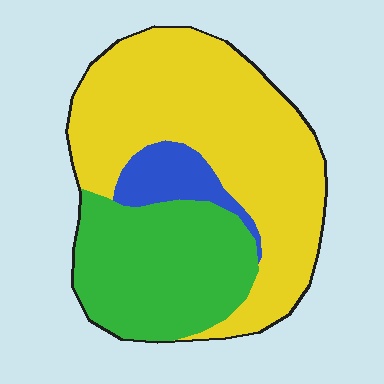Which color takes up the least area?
Blue, at roughly 10%.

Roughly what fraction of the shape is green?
Green takes up between a sixth and a third of the shape.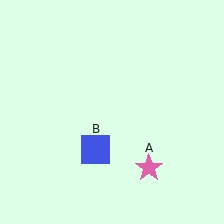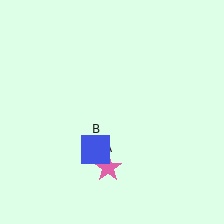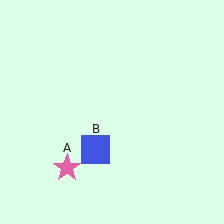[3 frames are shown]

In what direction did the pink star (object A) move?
The pink star (object A) moved left.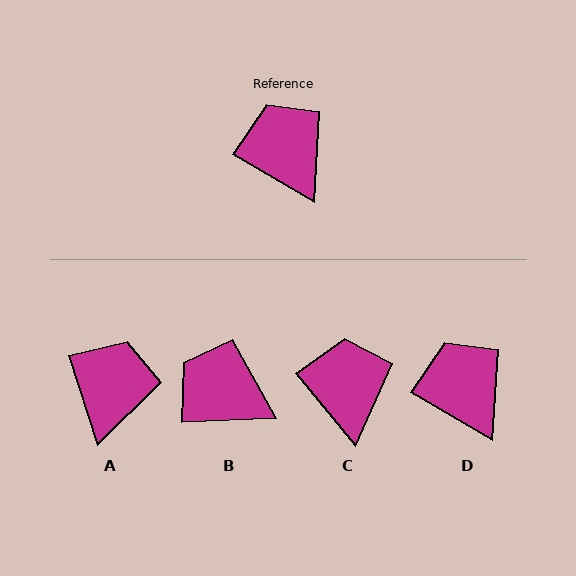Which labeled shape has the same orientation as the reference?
D.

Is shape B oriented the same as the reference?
No, it is off by about 33 degrees.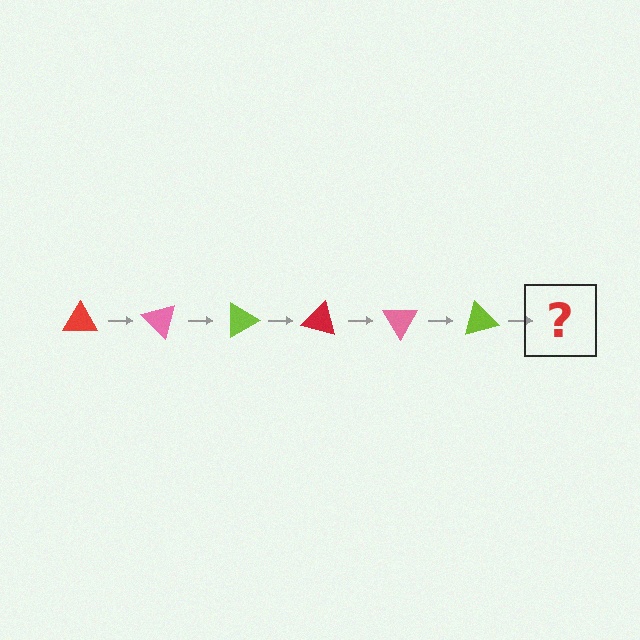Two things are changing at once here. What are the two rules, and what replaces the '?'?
The two rules are that it rotates 45 degrees each step and the color cycles through red, pink, and lime. The '?' should be a red triangle, rotated 270 degrees from the start.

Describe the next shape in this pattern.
It should be a red triangle, rotated 270 degrees from the start.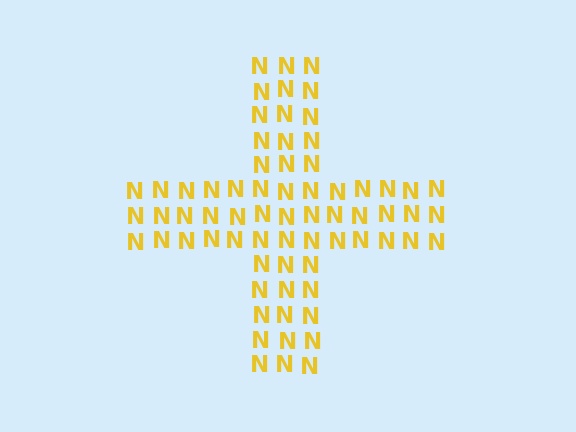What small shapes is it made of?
It is made of small letter N's.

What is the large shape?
The large shape is a cross.